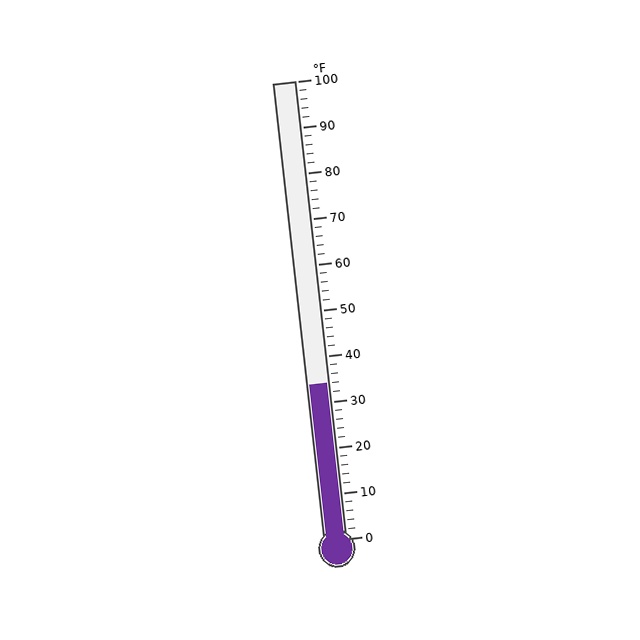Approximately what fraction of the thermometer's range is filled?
The thermometer is filled to approximately 35% of its range.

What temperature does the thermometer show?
The thermometer shows approximately 34°F.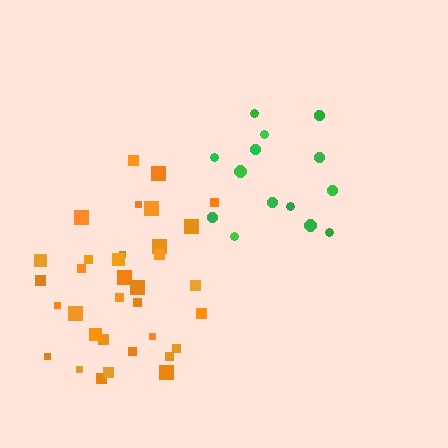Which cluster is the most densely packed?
Orange.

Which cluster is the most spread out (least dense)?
Green.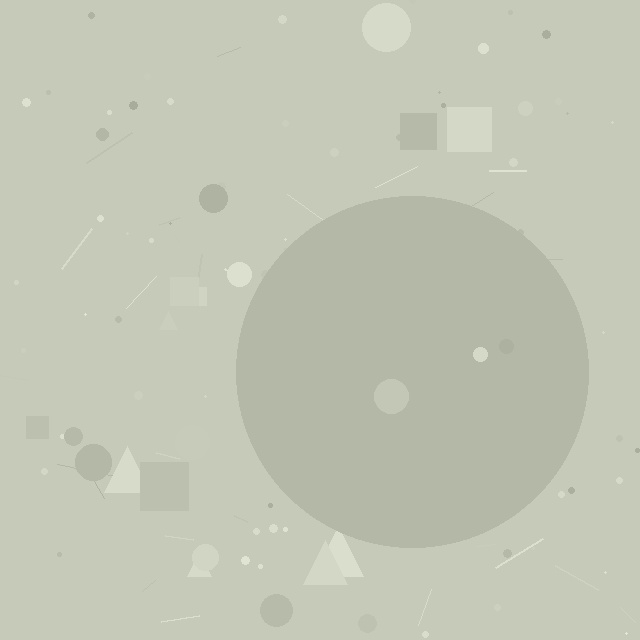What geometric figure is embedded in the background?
A circle is embedded in the background.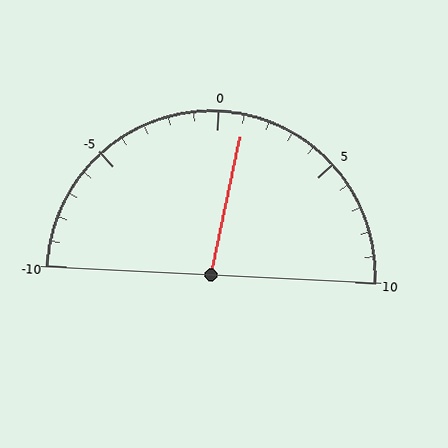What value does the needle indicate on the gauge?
The needle indicates approximately 1.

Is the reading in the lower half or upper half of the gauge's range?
The reading is in the upper half of the range (-10 to 10).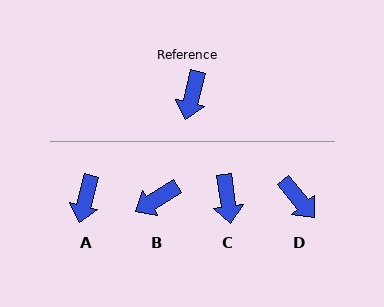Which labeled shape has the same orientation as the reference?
A.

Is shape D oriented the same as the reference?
No, it is off by about 54 degrees.